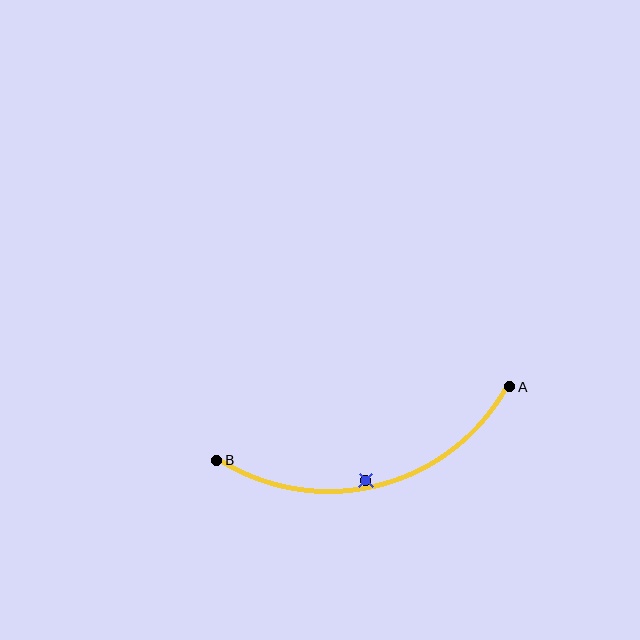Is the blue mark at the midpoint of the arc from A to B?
No — the blue mark does not lie on the arc at all. It sits slightly inside the curve.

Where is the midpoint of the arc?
The arc midpoint is the point on the curve farthest from the straight line joining A and B. It sits below that line.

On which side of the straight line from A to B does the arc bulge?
The arc bulges below the straight line connecting A and B.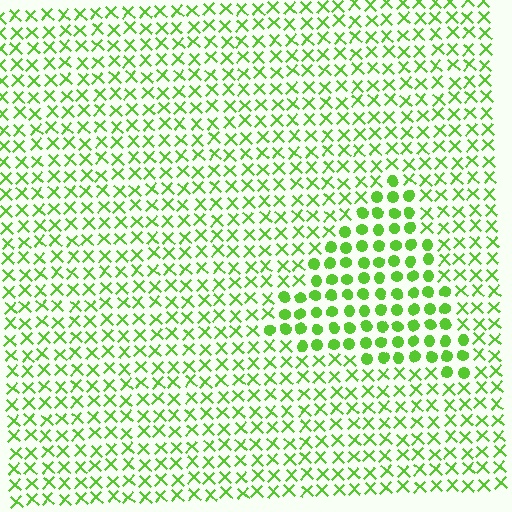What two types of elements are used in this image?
The image uses circles inside the triangle region and X marks outside it.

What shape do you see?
I see a triangle.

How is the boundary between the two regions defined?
The boundary is defined by a change in element shape: circles inside vs. X marks outside. All elements share the same color and spacing.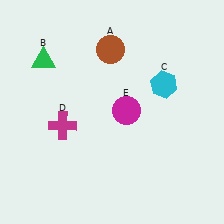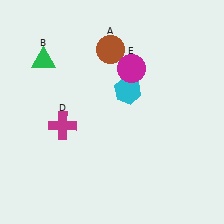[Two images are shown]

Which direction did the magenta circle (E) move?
The magenta circle (E) moved up.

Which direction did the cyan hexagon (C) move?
The cyan hexagon (C) moved left.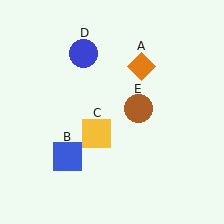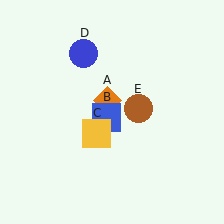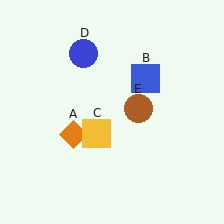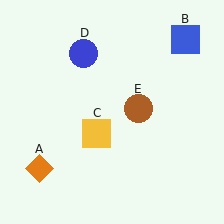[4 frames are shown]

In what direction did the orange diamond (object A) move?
The orange diamond (object A) moved down and to the left.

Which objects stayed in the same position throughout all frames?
Yellow square (object C) and blue circle (object D) and brown circle (object E) remained stationary.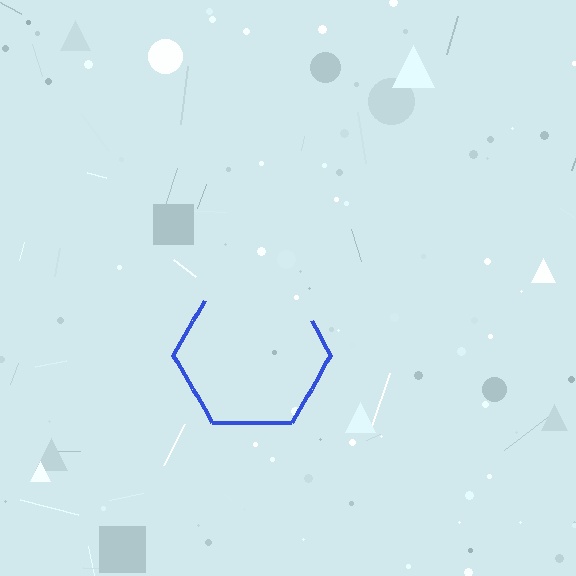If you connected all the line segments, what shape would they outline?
They would outline a hexagon.